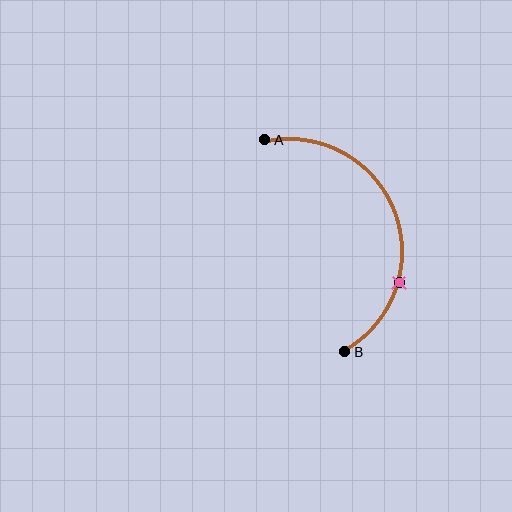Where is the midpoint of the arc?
The arc midpoint is the point on the curve farthest from the straight line joining A and B. It sits to the right of that line.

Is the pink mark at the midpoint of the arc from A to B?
No. The pink mark lies on the arc but is closer to endpoint B. The arc midpoint would be at the point on the curve equidistant along the arc from both A and B.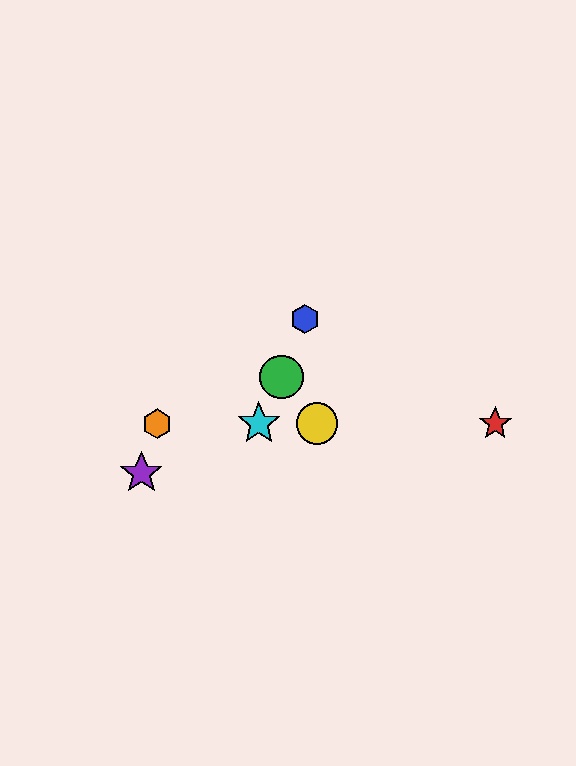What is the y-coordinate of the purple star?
The purple star is at y≈473.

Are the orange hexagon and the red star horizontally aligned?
Yes, both are at y≈424.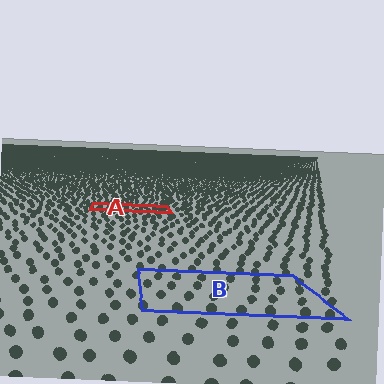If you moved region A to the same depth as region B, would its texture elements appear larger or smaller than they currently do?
They would appear larger. At a closer depth, the same texture elements are projected at a bigger on-screen size.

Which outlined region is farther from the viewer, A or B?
Region A is farther from the viewer — the texture elements inside it appear smaller and more densely packed.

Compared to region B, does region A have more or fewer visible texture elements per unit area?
Region A has more texture elements per unit area — they are packed more densely because it is farther away.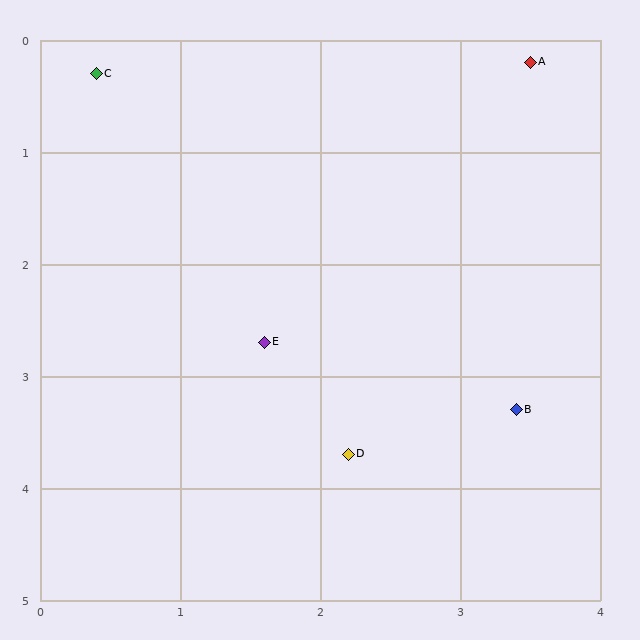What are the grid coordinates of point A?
Point A is at approximately (3.5, 0.2).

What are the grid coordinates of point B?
Point B is at approximately (3.4, 3.3).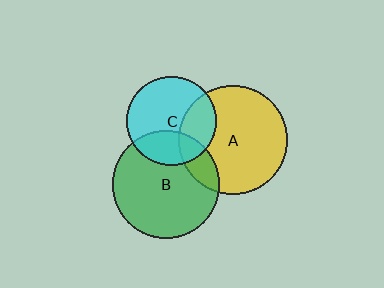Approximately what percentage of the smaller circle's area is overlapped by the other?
Approximately 30%.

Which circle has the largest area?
Circle A (yellow).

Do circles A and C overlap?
Yes.